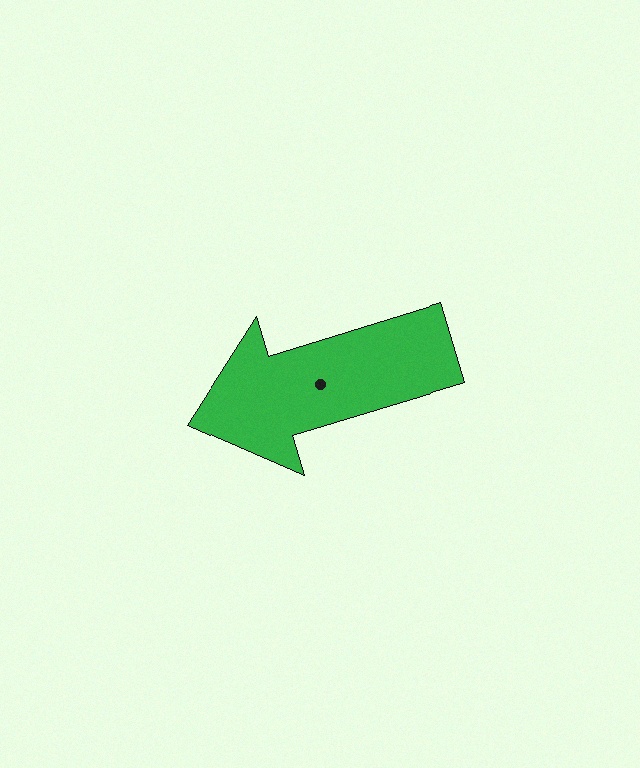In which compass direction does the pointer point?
West.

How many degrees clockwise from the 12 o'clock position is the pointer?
Approximately 253 degrees.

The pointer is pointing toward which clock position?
Roughly 8 o'clock.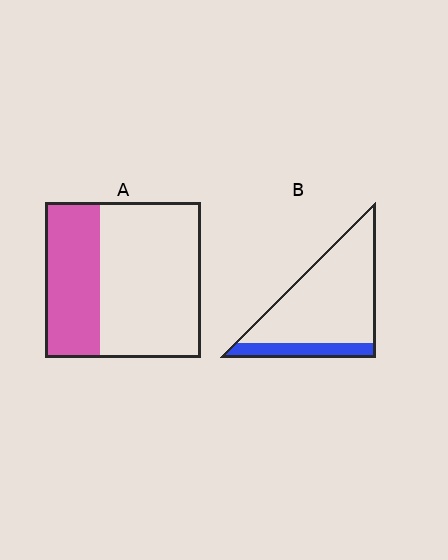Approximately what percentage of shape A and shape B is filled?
A is approximately 35% and B is approximately 20%.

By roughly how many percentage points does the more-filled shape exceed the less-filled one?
By roughly 15 percentage points (A over B).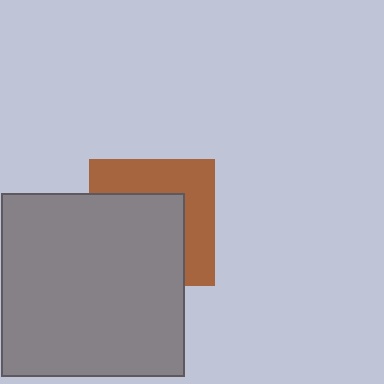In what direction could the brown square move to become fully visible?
The brown square could move toward the upper-right. That would shift it out from behind the gray square entirely.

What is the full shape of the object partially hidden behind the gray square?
The partially hidden object is a brown square.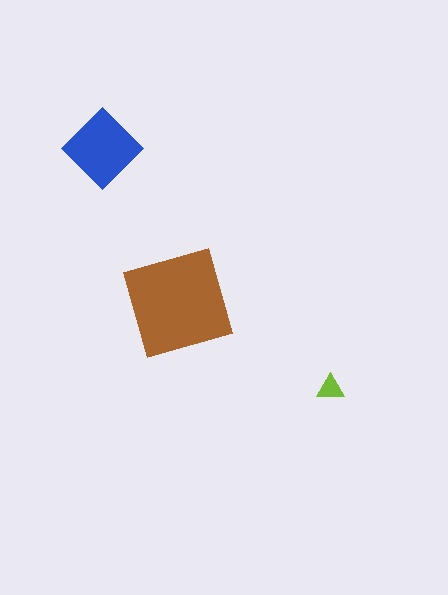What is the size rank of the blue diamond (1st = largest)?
2nd.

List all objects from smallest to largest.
The lime triangle, the blue diamond, the brown square.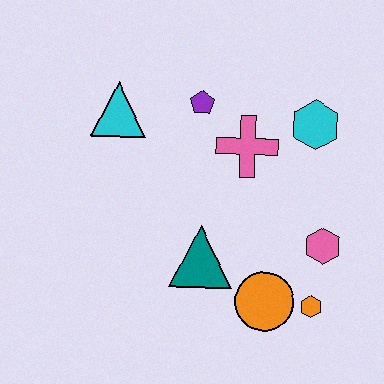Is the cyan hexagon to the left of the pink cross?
No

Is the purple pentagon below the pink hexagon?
No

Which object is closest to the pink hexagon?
The orange hexagon is closest to the pink hexagon.